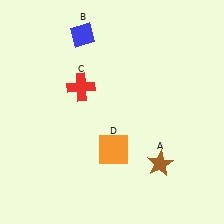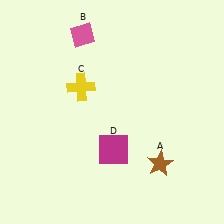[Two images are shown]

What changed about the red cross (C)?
In Image 1, C is red. In Image 2, it changed to yellow.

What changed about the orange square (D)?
In Image 1, D is orange. In Image 2, it changed to magenta.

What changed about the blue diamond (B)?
In Image 1, B is blue. In Image 2, it changed to pink.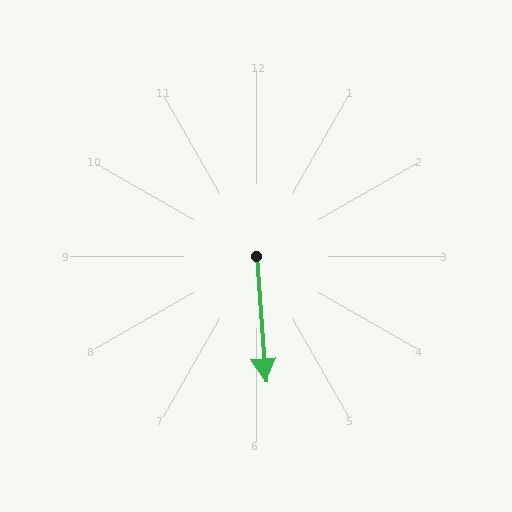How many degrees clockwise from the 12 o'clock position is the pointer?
Approximately 176 degrees.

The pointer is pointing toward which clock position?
Roughly 6 o'clock.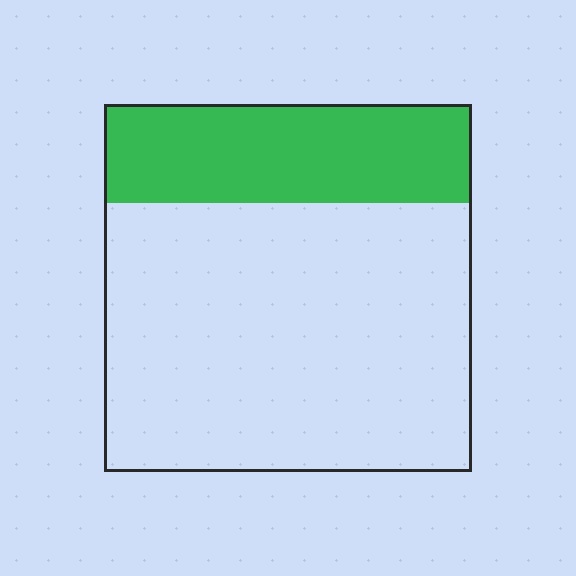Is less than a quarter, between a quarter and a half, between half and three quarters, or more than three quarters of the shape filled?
Between a quarter and a half.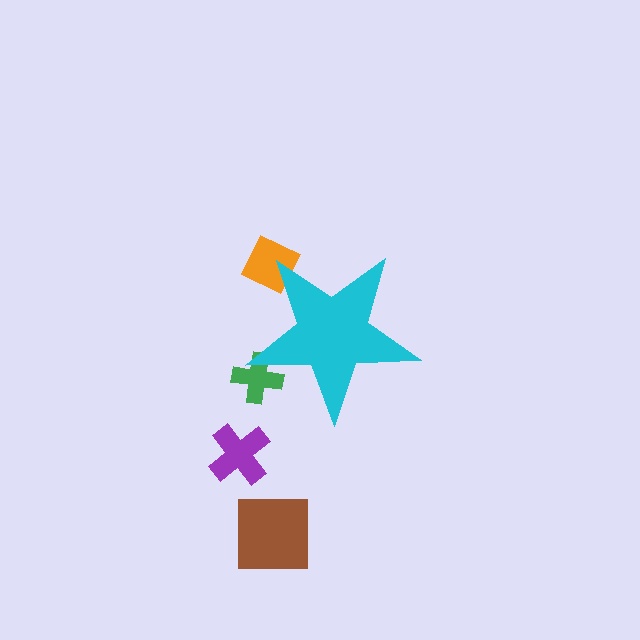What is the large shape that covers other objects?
A cyan star.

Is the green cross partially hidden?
Yes, the green cross is partially hidden behind the cyan star.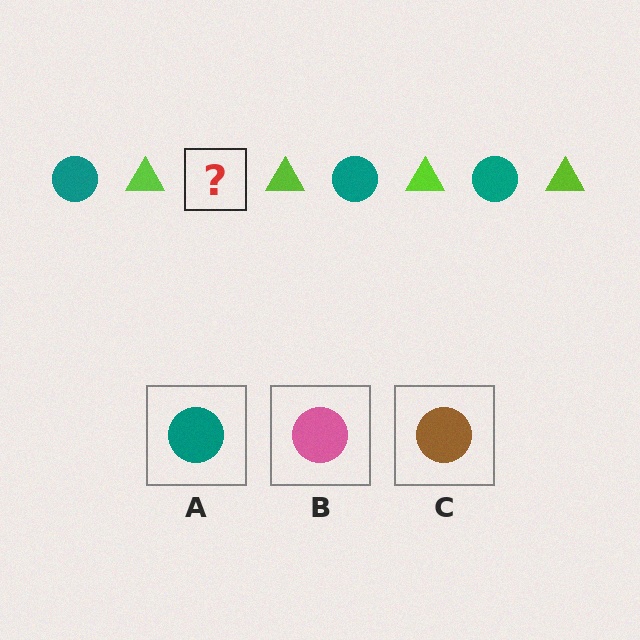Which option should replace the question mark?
Option A.